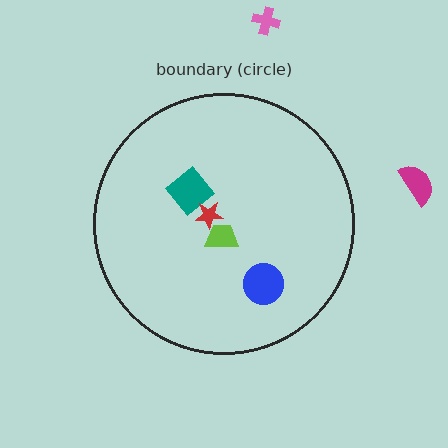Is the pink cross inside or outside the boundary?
Outside.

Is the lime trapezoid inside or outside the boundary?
Inside.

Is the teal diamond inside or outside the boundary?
Inside.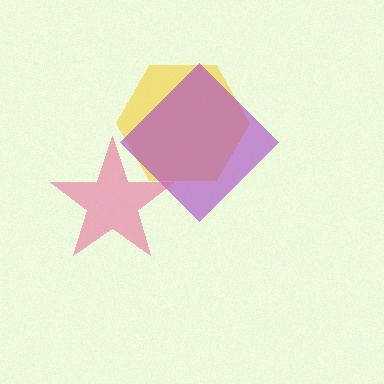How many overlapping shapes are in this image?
There are 3 overlapping shapes in the image.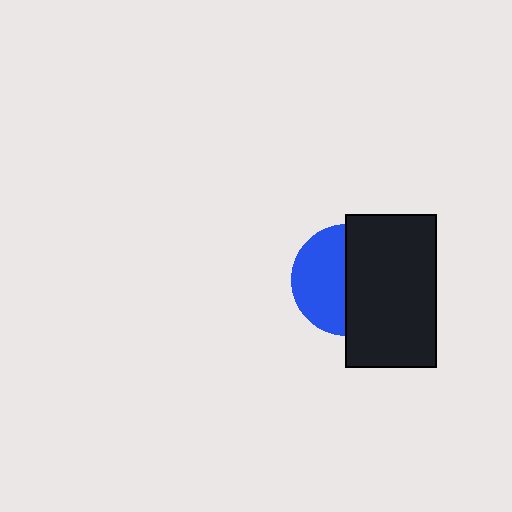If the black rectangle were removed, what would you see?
You would see the complete blue circle.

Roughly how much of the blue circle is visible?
About half of it is visible (roughly 48%).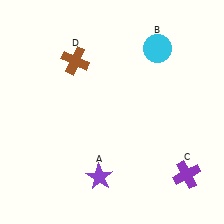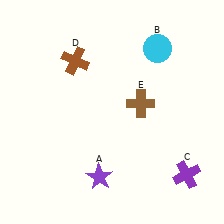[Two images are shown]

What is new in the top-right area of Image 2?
A brown cross (E) was added in the top-right area of Image 2.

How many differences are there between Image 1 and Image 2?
There is 1 difference between the two images.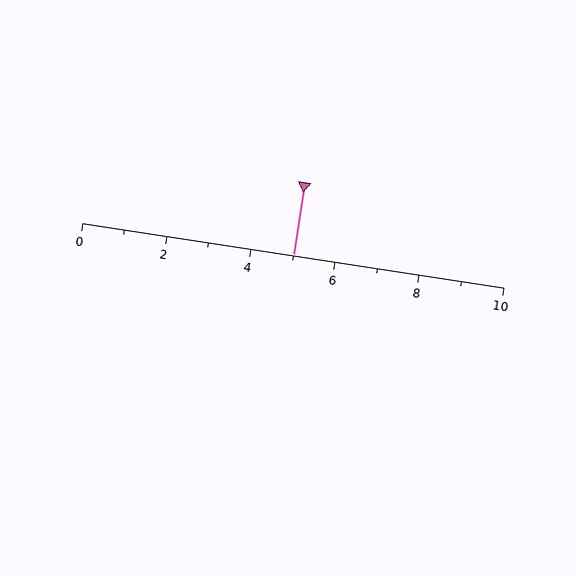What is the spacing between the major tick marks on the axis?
The major ticks are spaced 2 apart.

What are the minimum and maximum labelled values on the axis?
The axis runs from 0 to 10.